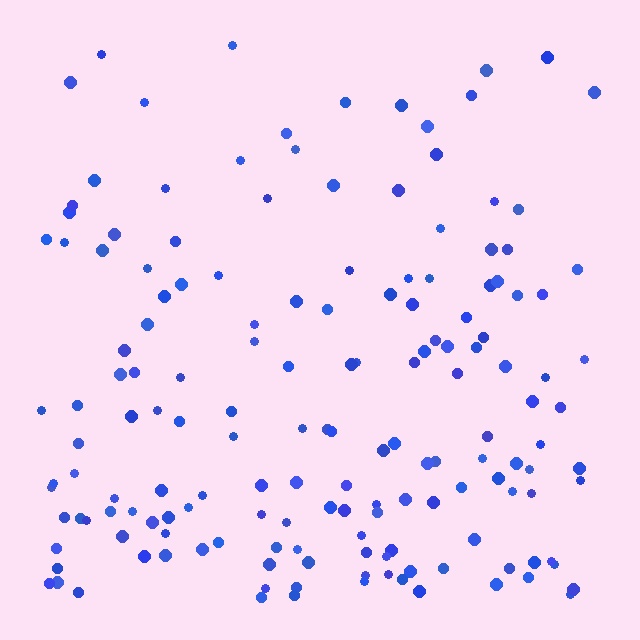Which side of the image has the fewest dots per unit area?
The top.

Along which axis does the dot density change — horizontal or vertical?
Vertical.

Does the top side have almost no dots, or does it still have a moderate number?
Still a moderate number, just noticeably fewer than the bottom.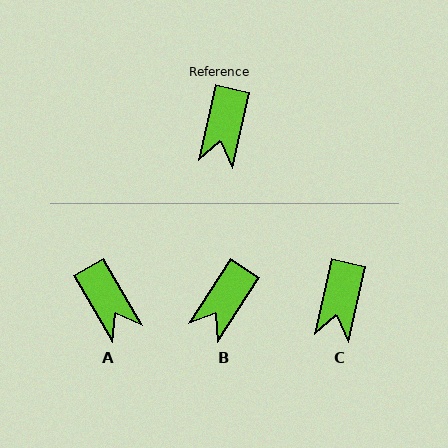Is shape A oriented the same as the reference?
No, it is off by about 43 degrees.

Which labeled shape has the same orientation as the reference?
C.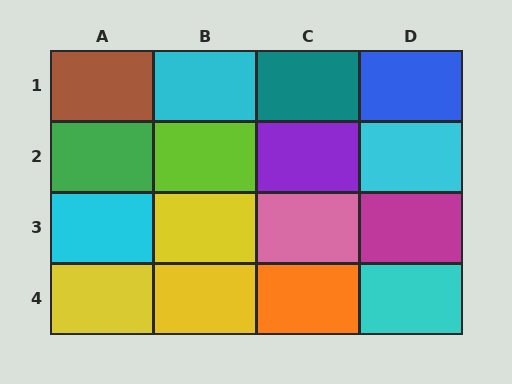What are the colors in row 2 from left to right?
Green, lime, purple, cyan.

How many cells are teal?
1 cell is teal.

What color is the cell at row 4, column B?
Yellow.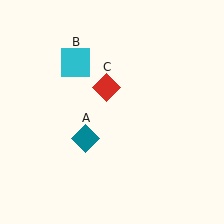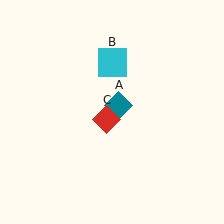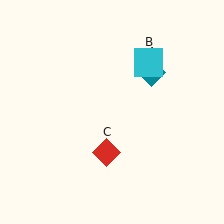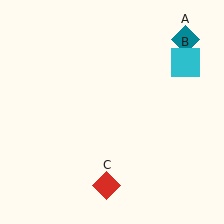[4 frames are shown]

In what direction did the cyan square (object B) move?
The cyan square (object B) moved right.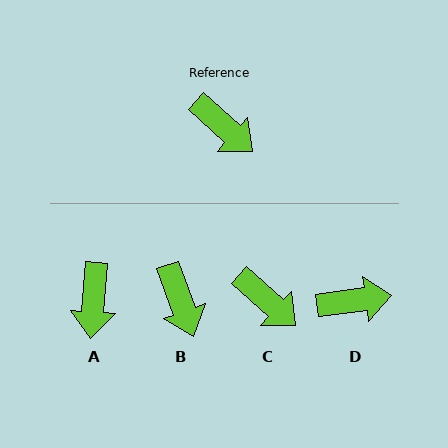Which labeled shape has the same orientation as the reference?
C.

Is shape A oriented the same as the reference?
No, it is off by about 53 degrees.